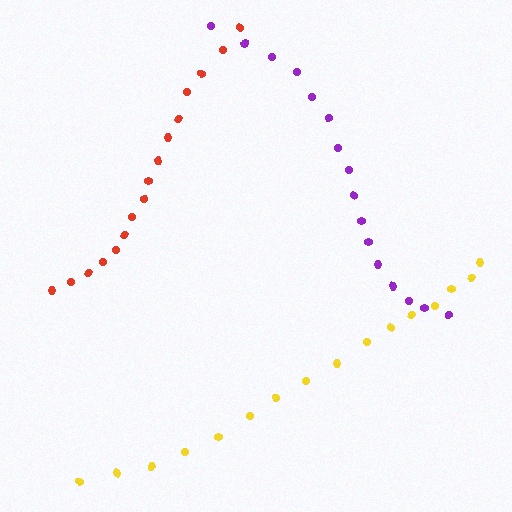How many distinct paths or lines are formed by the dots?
There are 3 distinct paths.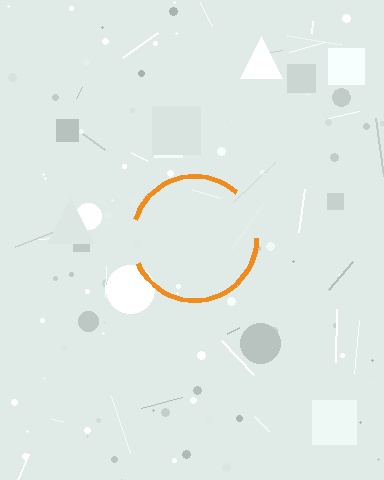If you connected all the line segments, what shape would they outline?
They would outline a circle.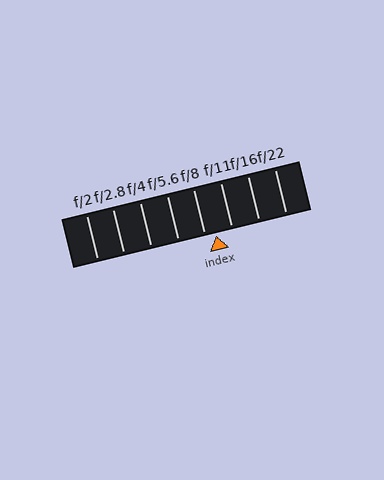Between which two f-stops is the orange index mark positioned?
The index mark is between f/8 and f/11.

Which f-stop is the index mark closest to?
The index mark is closest to f/8.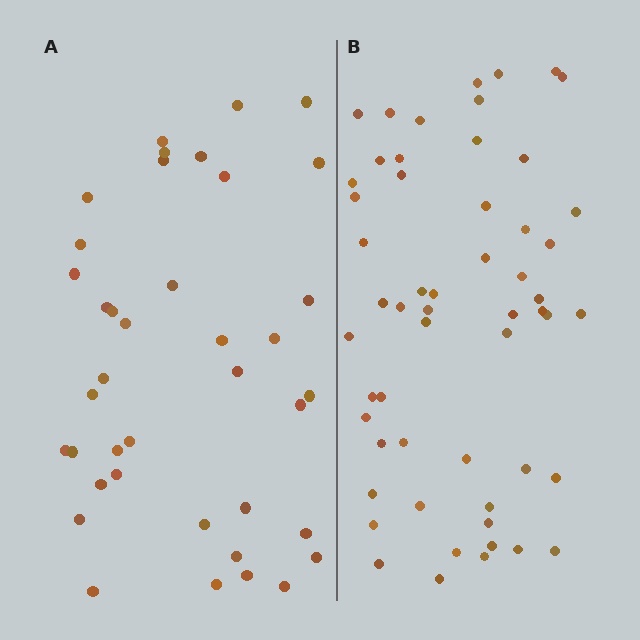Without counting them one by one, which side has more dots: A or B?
Region B (the right region) has more dots.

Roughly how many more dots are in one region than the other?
Region B has approximately 15 more dots than region A.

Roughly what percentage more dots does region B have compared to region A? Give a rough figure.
About 40% more.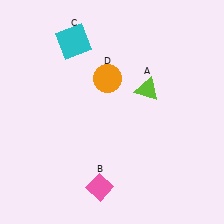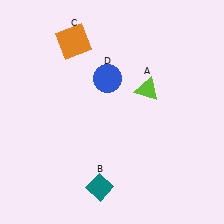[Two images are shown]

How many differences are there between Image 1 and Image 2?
There are 3 differences between the two images.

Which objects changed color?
B changed from pink to teal. C changed from cyan to orange. D changed from orange to blue.